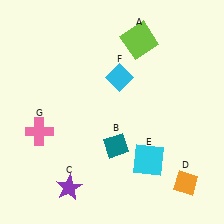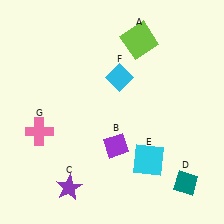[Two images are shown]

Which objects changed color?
B changed from teal to purple. D changed from orange to teal.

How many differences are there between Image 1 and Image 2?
There are 2 differences between the two images.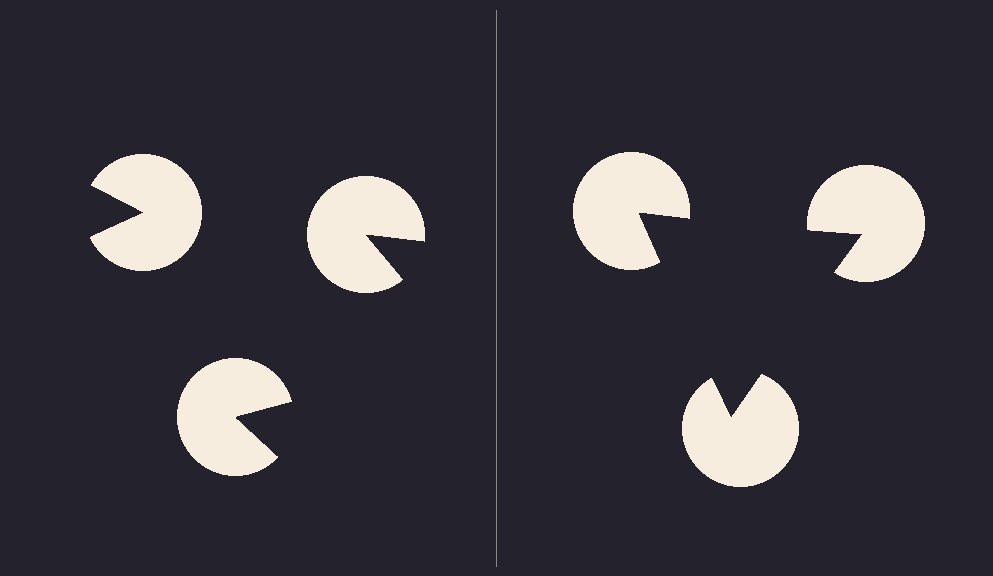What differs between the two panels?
The pac-man discs are positioned identically on both sides; only the wedge orientations differ. On the right they align to a triangle; on the left they are misaligned.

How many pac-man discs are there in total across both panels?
6 — 3 on each side.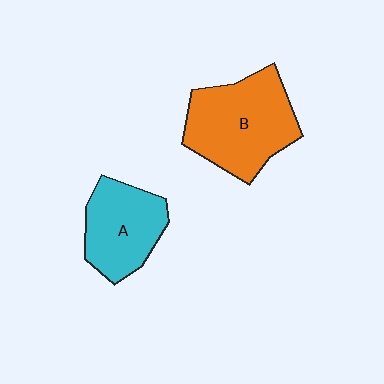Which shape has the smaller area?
Shape A (cyan).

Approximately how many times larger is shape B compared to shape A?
Approximately 1.4 times.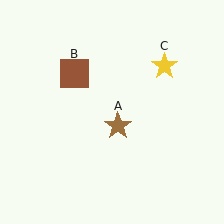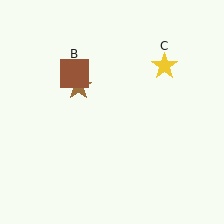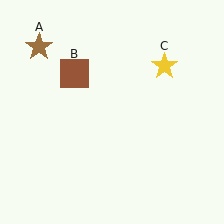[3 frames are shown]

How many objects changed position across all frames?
1 object changed position: brown star (object A).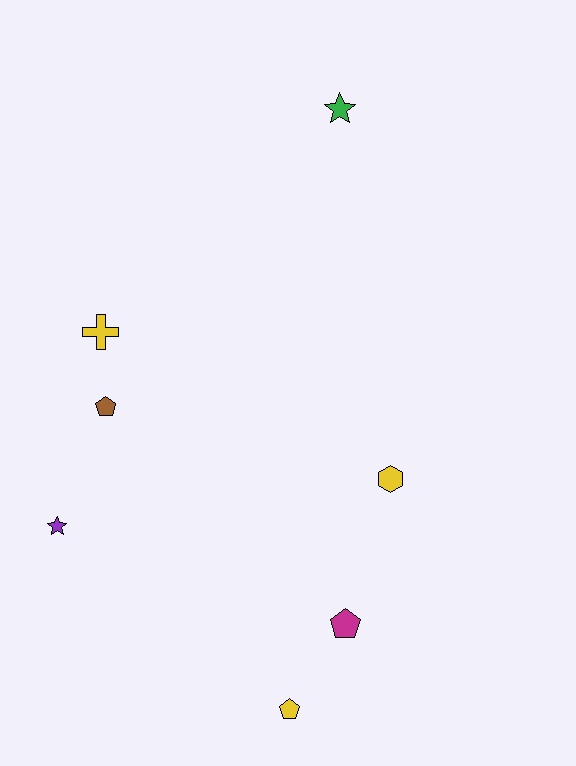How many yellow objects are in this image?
There are 3 yellow objects.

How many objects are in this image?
There are 7 objects.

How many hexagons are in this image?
There is 1 hexagon.